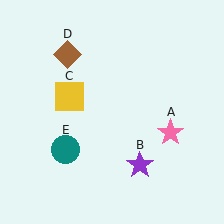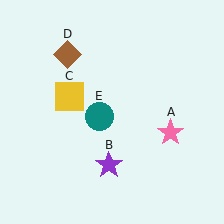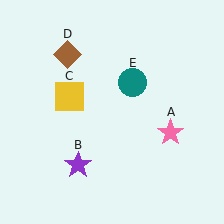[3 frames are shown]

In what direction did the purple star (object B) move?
The purple star (object B) moved left.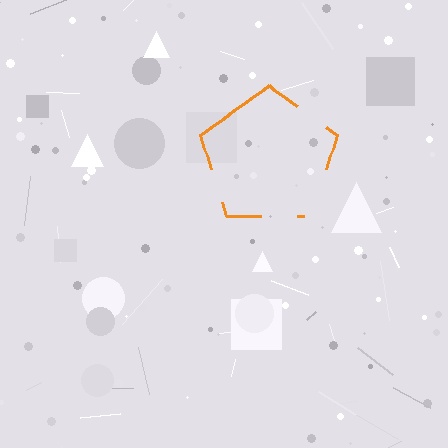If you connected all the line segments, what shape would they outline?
They would outline a pentagon.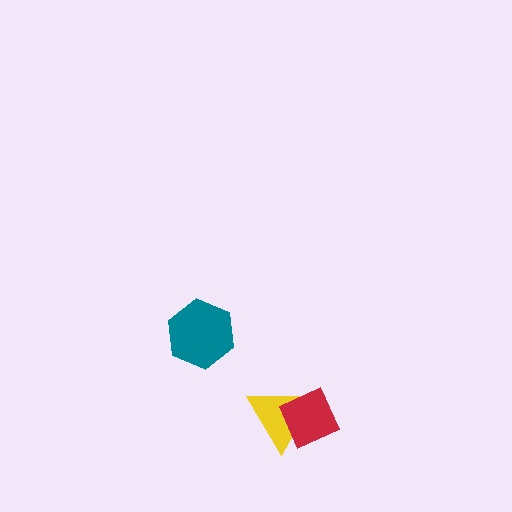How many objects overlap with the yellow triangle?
1 object overlaps with the yellow triangle.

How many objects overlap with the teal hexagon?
0 objects overlap with the teal hexagon.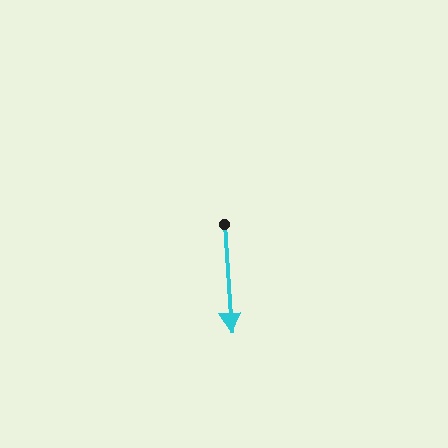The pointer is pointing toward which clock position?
Roughly 6 o'clock.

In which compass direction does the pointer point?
South.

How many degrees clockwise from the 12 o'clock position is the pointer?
Approximately 176 degrees.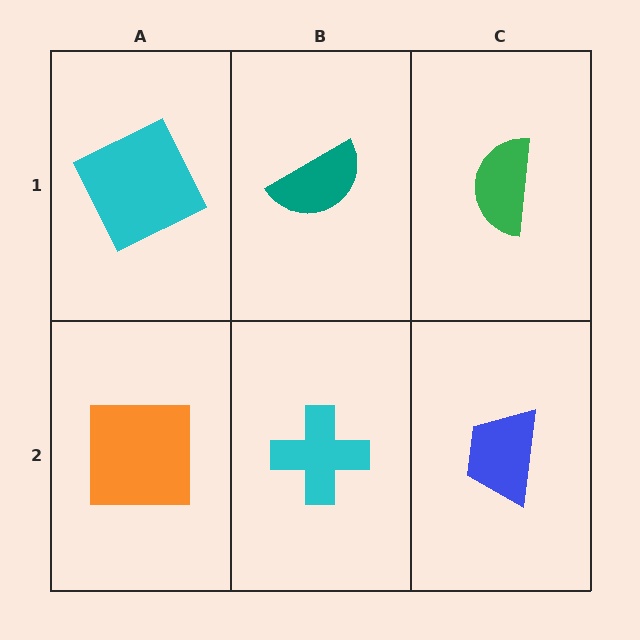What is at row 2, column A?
An orange square.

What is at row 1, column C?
A green semicircle.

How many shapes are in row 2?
3 shapes.